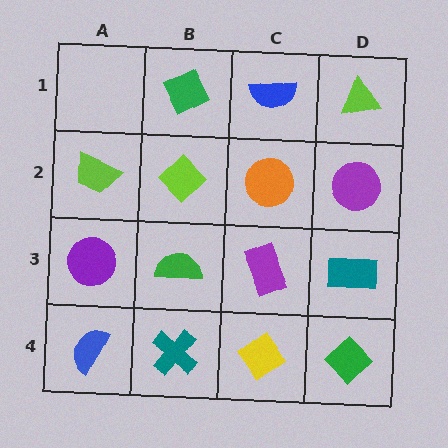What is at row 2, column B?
A lime diamond.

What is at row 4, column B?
A teal cross.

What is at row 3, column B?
A green semicircle.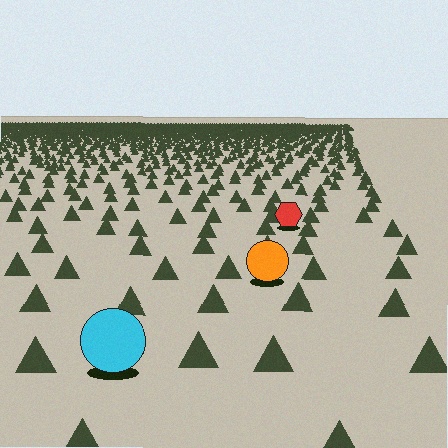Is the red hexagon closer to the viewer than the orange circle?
No. The orange circle is closer — you can tell from the texture gradient: the ground texture is coarser near it.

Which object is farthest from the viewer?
The red hexagon is farthest from the viewer. It appears smaller and the ground texture around it is denser.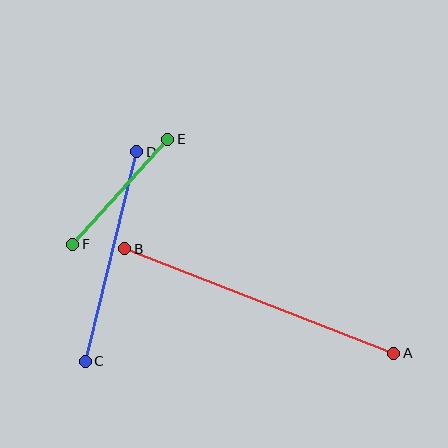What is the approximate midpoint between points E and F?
The midpoint is at approximately (120, 192) pixels.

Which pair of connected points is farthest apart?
Points A and B are farthest apart.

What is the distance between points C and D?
The distance is approximately 216 pixels.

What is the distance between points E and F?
The distance is approximately 142 pixels.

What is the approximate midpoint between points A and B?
The midpoint is at approximately (259, 301) pixels.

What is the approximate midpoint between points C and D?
The midpoint is at approximately (111, 257) pixels.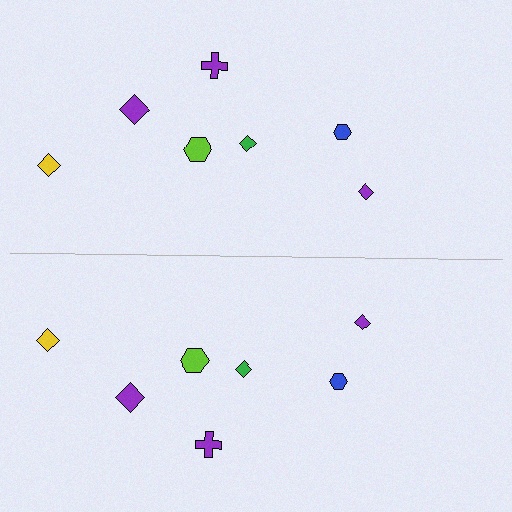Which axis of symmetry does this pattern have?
The pattern has a horizontal axis of symmetry running through the center of the image.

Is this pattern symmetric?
Yes, this pattern has bilateral (reflection) symmetry.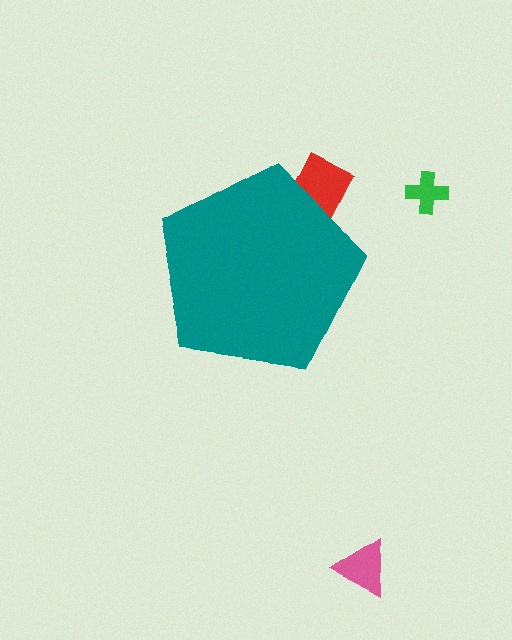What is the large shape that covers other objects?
A teal pentagon.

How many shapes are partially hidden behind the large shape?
1 shape is partially hidden.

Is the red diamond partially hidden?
Yes, the red diamond is partially hidden behind the teal pentagon.